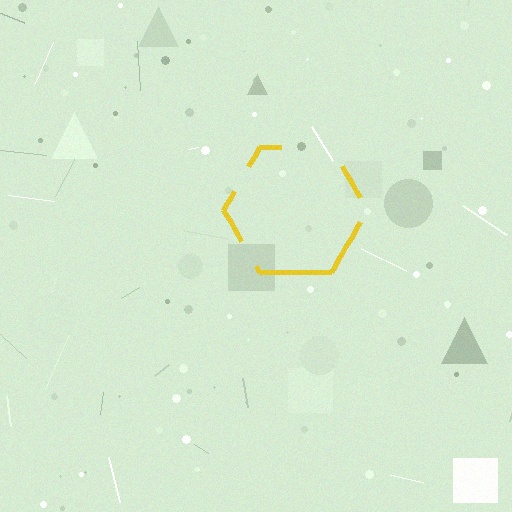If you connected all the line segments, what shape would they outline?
They would outline a hexagon.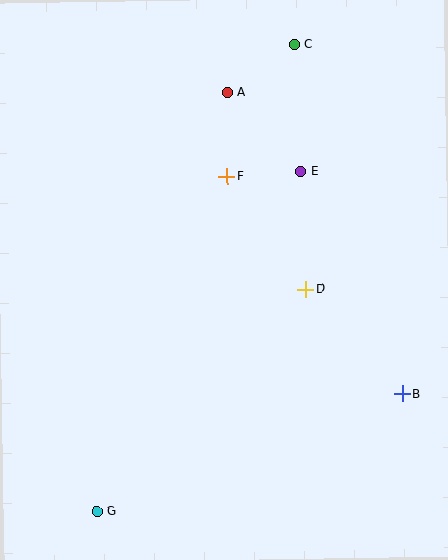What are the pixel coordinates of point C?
Point C is at (295, 44).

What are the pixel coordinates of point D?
Point D is at (306, 289).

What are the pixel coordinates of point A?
Point A is at (227, 92).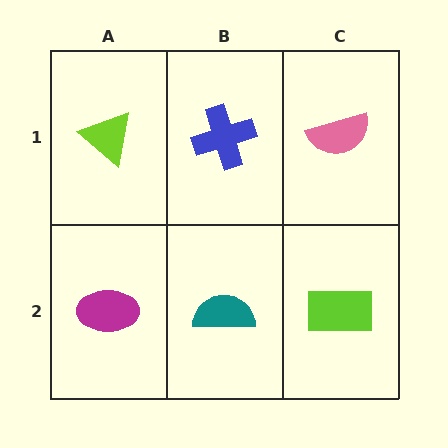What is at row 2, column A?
A magenta ellipse.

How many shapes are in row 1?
3 shapes.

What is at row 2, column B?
A teal semicircle.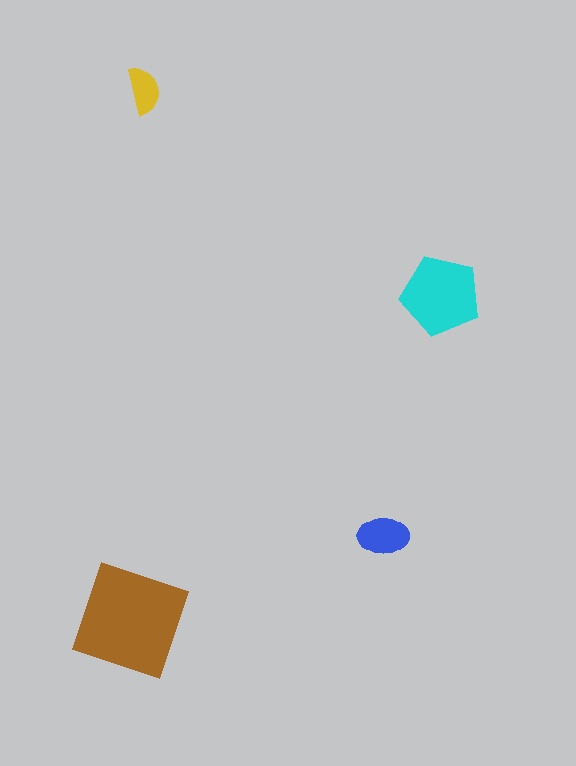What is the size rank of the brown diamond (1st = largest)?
1st.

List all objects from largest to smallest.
The brown diamond, the cyan pentagon, the blue ellipse, the yellow semicircle.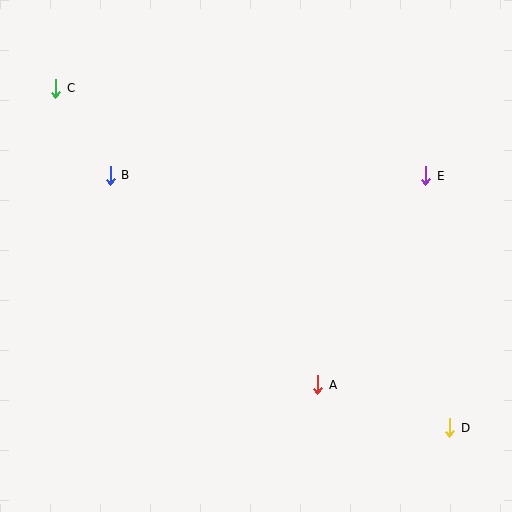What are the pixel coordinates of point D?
Point D is at (450, 428).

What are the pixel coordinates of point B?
Point B is at (110, 175).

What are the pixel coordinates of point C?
Point C is at (56, 88).